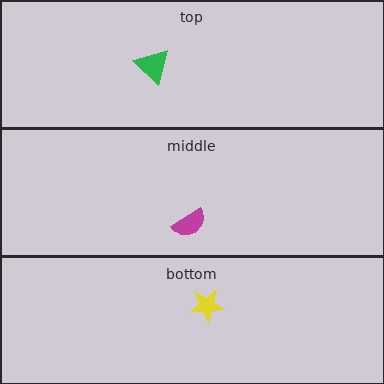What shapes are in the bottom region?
The yellow star.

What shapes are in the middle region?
The magenta semicircle.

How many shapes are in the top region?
1.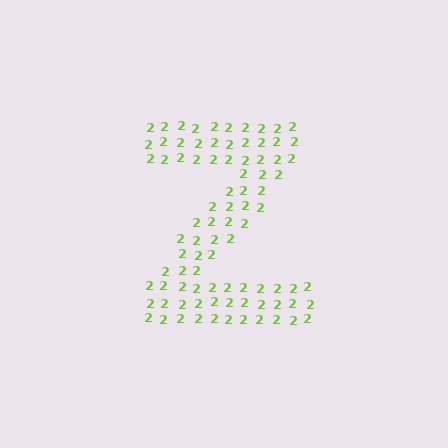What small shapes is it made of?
It is made of small digit 2's.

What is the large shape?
The large shape is the letter Z.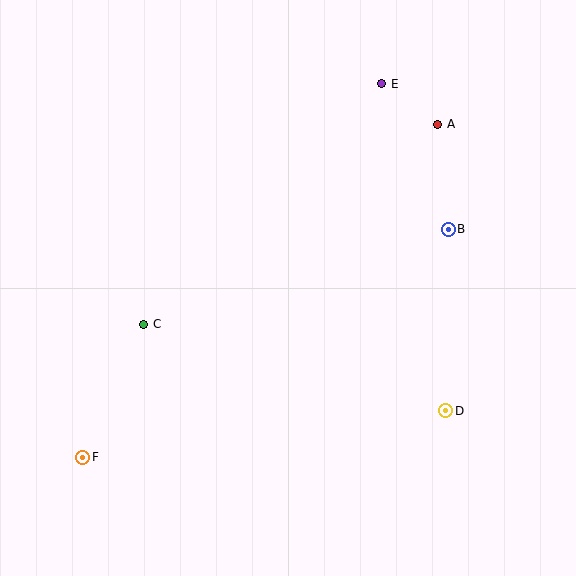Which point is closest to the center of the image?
Point C at (144, 324) is closest to the center.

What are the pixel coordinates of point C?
Point C is at (144, 324).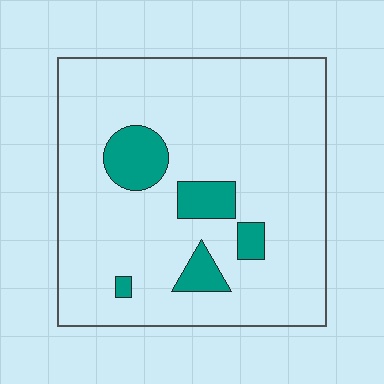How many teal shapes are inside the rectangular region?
5.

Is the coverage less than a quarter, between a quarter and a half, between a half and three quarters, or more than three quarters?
Less than a quarter.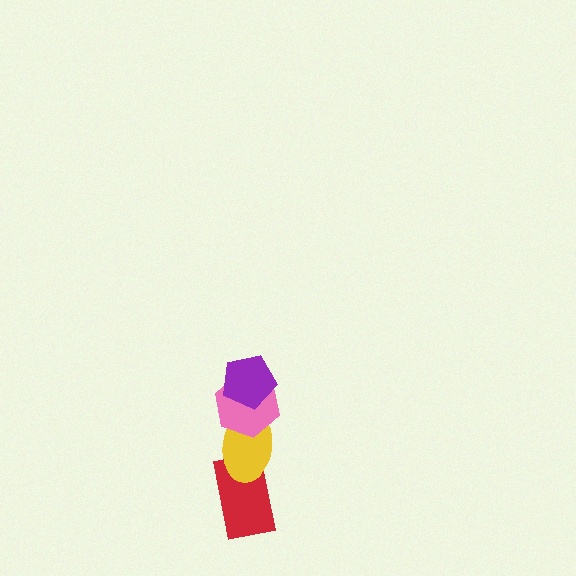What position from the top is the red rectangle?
The red rectangle is 4th from the top.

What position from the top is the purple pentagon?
The purple pentagon is 1st from the top.